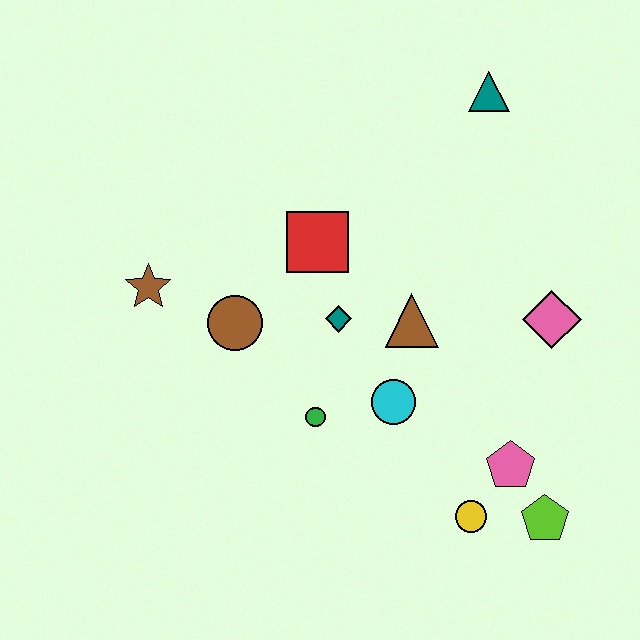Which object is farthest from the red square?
The lime pentagon is farthest from the red square.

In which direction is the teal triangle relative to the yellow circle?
The teal triangle is above the yellow circle.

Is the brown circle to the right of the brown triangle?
No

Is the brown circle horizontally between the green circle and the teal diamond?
No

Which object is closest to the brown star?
The brown circle is closest to the brown star.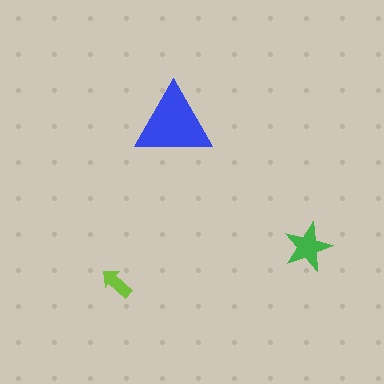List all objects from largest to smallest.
The blue triangle, the green star, the lime arrow.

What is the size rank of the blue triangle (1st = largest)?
1st.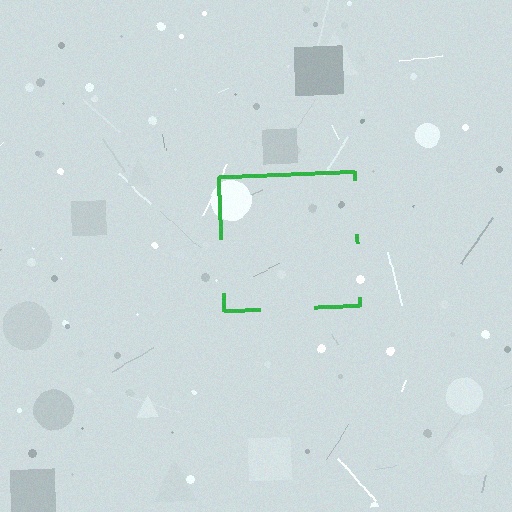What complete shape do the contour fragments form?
The contour fragments form a square.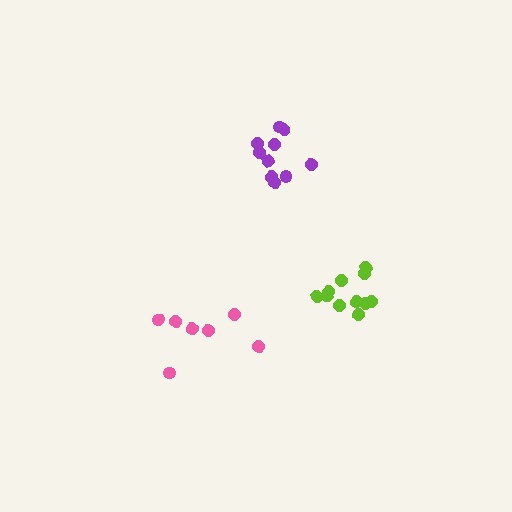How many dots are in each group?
Group 1: 7 dots, Group 2: 10 dots, Group 3: 11 dots (28 total).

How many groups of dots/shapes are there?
There are 3 groups.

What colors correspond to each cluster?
The clusters are colored: pink, purple, lime.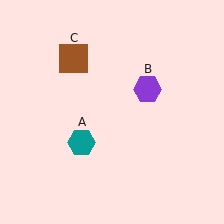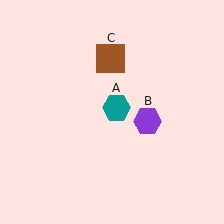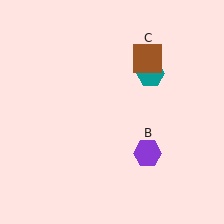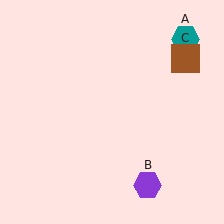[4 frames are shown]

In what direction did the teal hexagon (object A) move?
The teal hexagon (object A) moved up and to the right.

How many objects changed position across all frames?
3 objects changed position: teal hexagon (object A), purple hexagon (object B), brown square (object C).